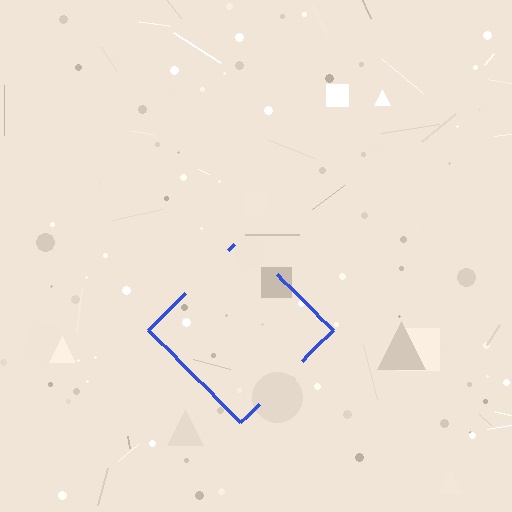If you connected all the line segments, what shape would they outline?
They would outline a diamond.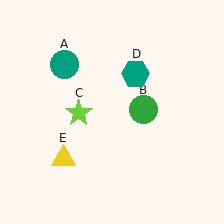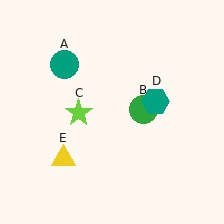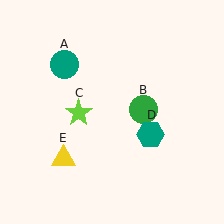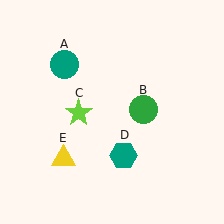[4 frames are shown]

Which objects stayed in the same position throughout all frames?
Teal circle (object A) and green circle (object B) and lime star (object C) and yellow triangle (object E) remained stationary.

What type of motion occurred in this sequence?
The teal hexagon (object D) rotated clockwise around the center of the scene.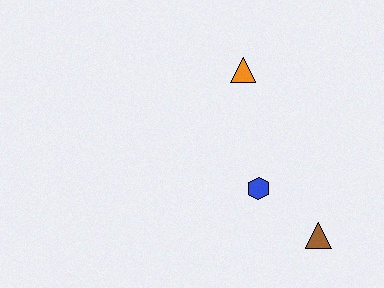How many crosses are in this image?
There are no crosses.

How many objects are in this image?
There are 3 objects.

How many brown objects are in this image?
There is 1 brown object.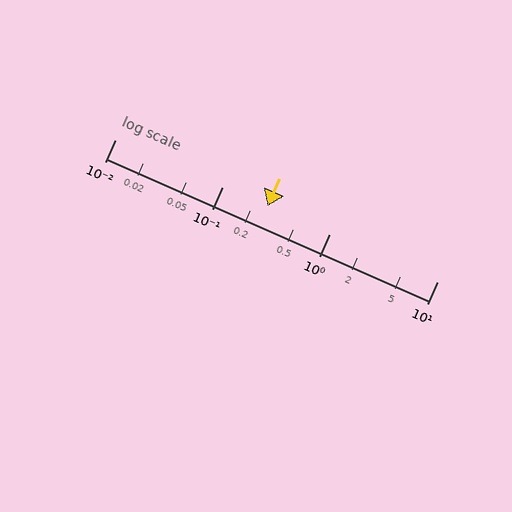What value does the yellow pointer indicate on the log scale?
The pointer indicates approximately 0.26.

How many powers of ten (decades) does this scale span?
The scale spans 3 decades, from 0.01 to 10.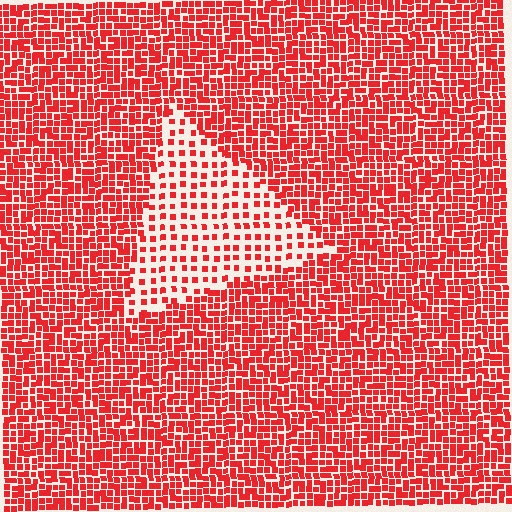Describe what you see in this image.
The image contains small red elements arranged at two different densities. A triangle-shaped region is visible where the elements are less densely packed than the surrounding area.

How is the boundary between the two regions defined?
The boundary is defined by a change in element density (approximately 2.3x ratio). All elements are the same color, size, and shape.